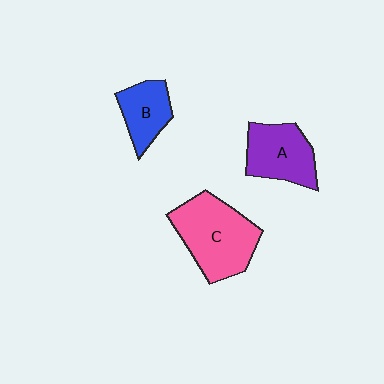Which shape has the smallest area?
Shape B (blue).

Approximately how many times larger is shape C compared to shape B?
Approximately 1.9 times.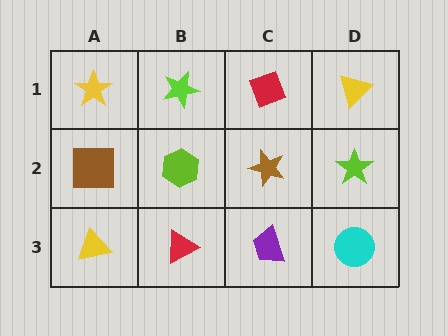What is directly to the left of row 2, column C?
A lime hexagon.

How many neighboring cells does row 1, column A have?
2.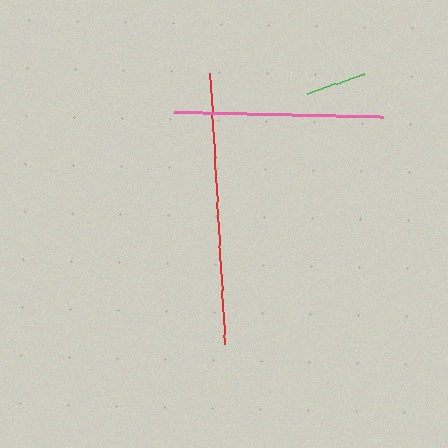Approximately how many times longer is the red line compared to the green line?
The red line is approximately 4.4 times the length of the green line.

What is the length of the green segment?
The green segment is approximately 61 pixels long.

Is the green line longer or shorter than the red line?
The red line is longer than the green line.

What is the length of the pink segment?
The pink segment is approximately 210 pixels long.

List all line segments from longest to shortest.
From longest to shortest: red, pink, green.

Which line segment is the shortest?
The green line is the shortest at approximately 61 pixels.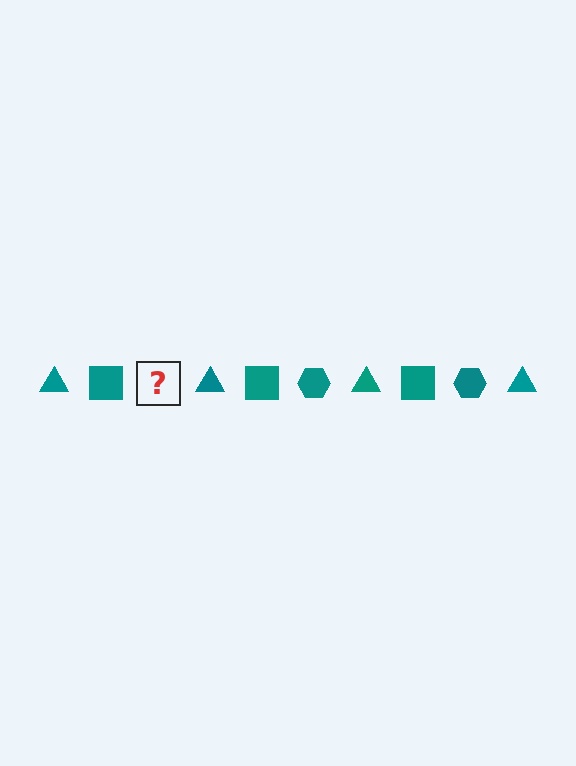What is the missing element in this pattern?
The missing element is a teal hexagon.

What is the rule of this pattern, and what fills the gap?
The rule is that the pattern cycles through triangle, square, hexagon shapes in teal. The gap should be filled with a teal hexagon.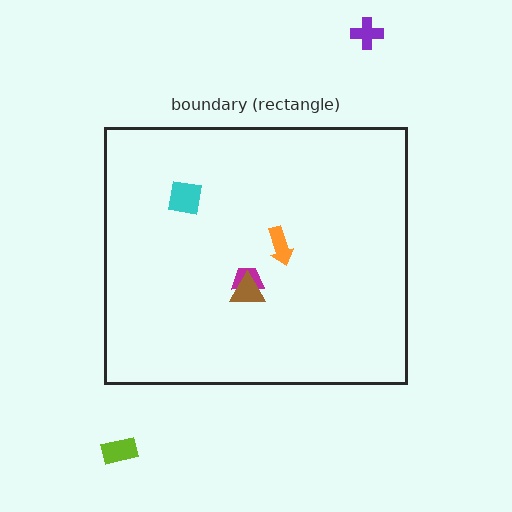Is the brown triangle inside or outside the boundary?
Inside.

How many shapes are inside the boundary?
4 inside, 2 outside.